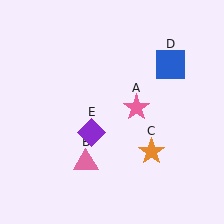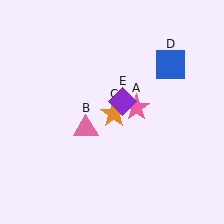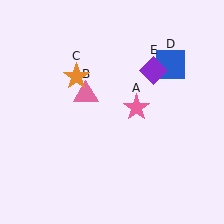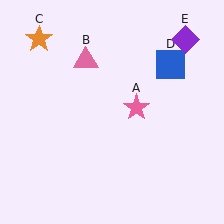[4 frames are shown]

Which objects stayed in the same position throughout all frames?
Pink star (object A) and blue square (object D) remained stationary.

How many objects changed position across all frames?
3 objects changed position: pink triangle (object B), orange star (object C), purple diamond (object E).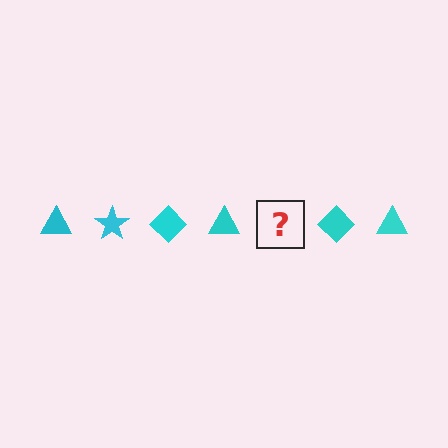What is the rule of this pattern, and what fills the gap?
The rule is that the pattern cycles through triangle, star, diamond shapes in cyan. The gap should be filled with a cyan star.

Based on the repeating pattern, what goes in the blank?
The blank should be a cyan star.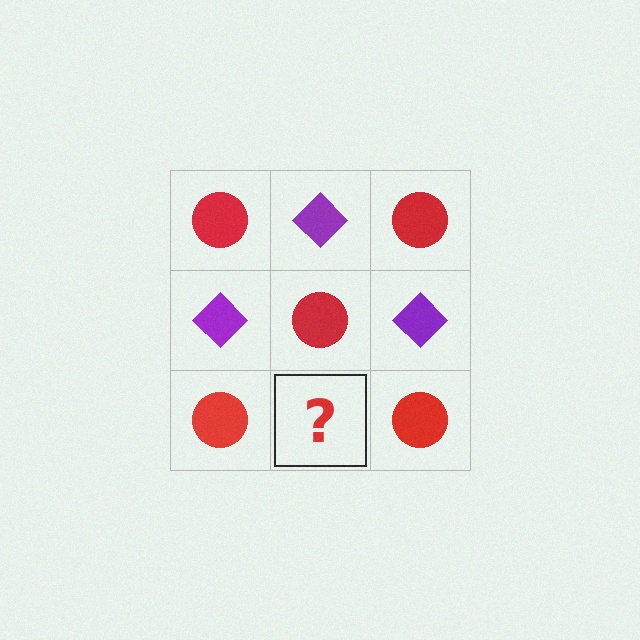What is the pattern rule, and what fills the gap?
The rule is that it alternates red circle and purple diamond in a checkerboard pattern. The gap should be filled with a purple diamond.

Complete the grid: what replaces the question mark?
The question mark should be replaced with a purple diamond.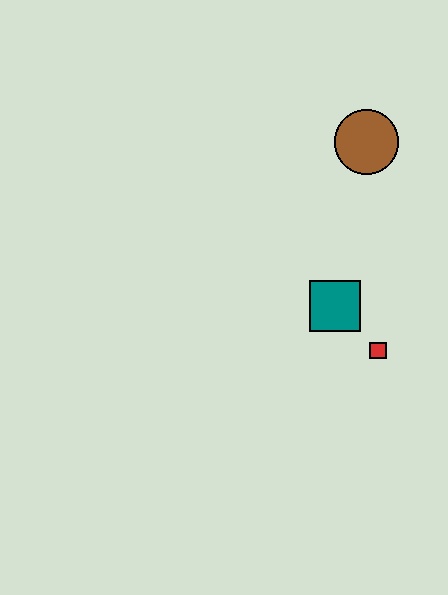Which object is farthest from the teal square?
The brown circle is farthest from the teal square.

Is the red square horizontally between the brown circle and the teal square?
No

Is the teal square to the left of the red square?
Yes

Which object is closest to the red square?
The teal square is closest to the red square.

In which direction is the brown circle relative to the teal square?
The brown circle is above the teal square.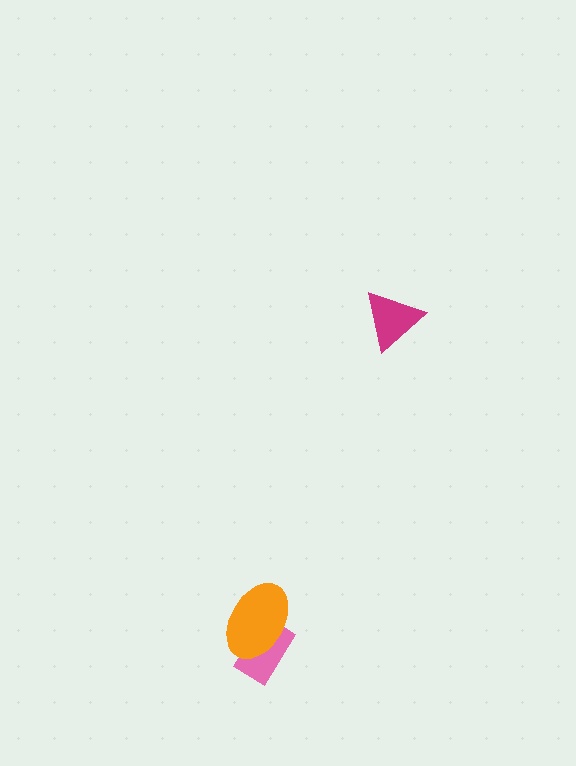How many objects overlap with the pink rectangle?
1 object overlaps with the pink rectangle.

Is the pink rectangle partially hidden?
Yes, it is partially covered by another shape.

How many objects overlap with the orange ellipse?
1 object overlaps with the orange ellipse.